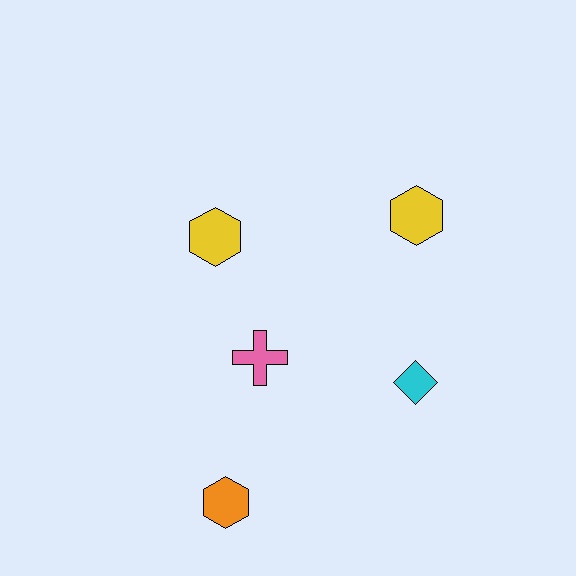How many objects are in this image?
There are 5 objects.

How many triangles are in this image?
There are no triangles.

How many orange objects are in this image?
There is 1 orange object.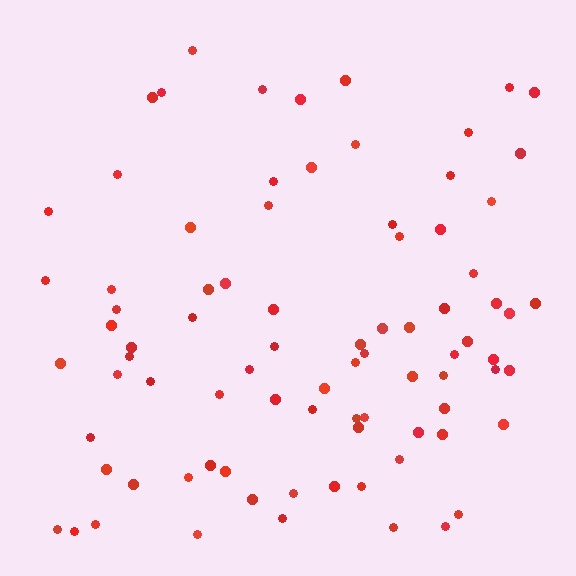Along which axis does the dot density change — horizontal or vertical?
Vertical.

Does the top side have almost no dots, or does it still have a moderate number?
Still a moderate number, just noticeably fewer than the bottom.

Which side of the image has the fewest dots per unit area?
The top.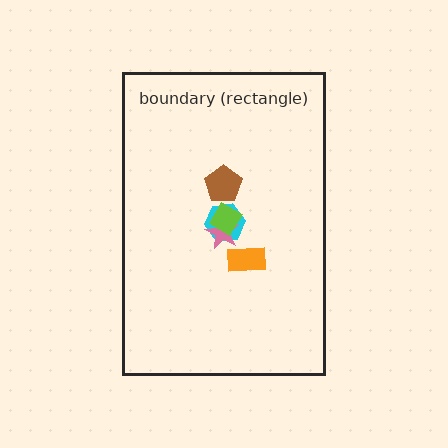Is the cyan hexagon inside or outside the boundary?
Inside.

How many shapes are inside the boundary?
5 inside, 0 outside.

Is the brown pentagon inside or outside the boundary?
Inside.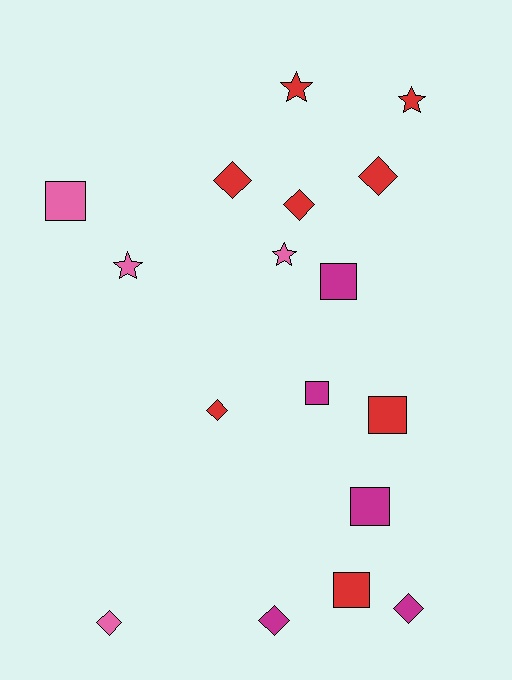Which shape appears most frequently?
Diamond, with 7 objects.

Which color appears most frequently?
Red, with 8 objects.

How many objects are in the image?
There are 17 objects.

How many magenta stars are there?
There are no magenta stars.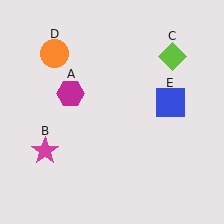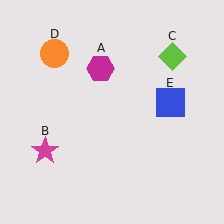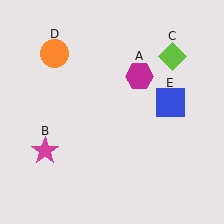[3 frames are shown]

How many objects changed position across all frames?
1 object changed position: magenta hexagon (object A).